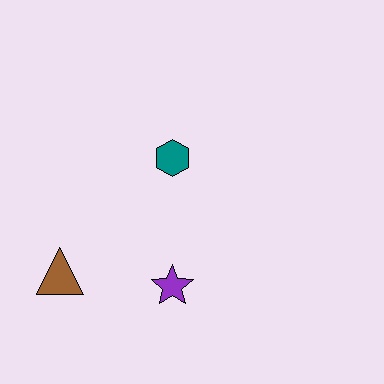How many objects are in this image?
There are 3 objects.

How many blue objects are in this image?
There are no blue objects.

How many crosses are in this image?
There are no crosses.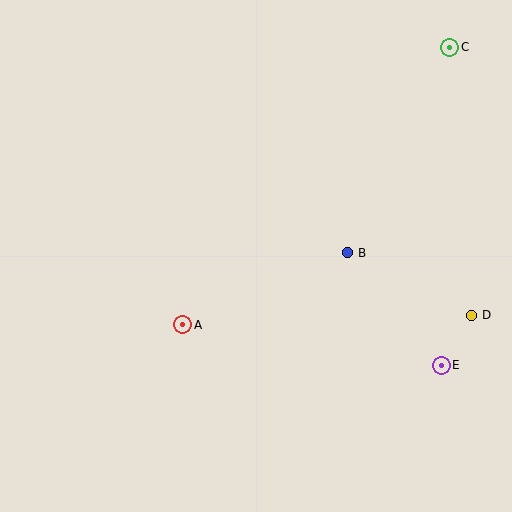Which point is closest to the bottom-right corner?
Point E is closest to the bottom-right corner.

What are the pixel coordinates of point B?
Point B is at (347, 253).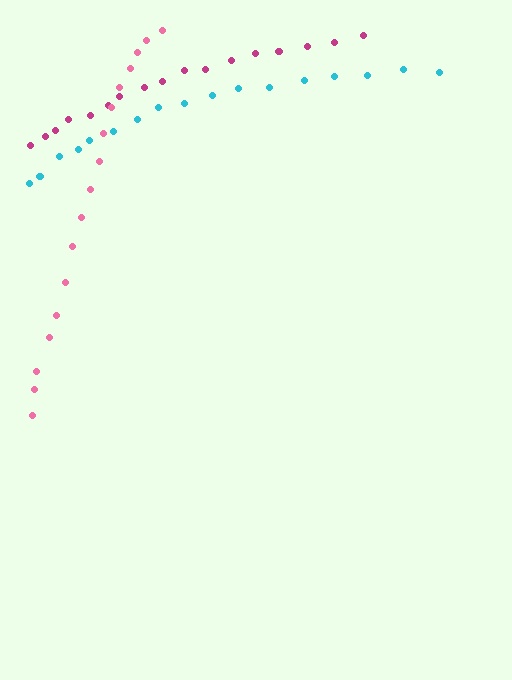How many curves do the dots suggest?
There are 3 distinct paths.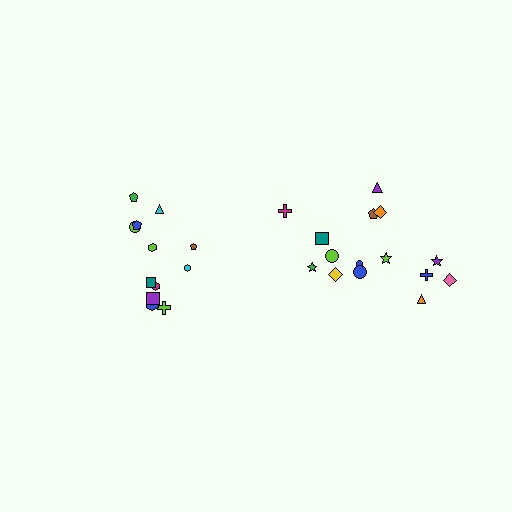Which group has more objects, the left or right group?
The right group.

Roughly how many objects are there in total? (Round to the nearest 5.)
Roughly 25 objects in total.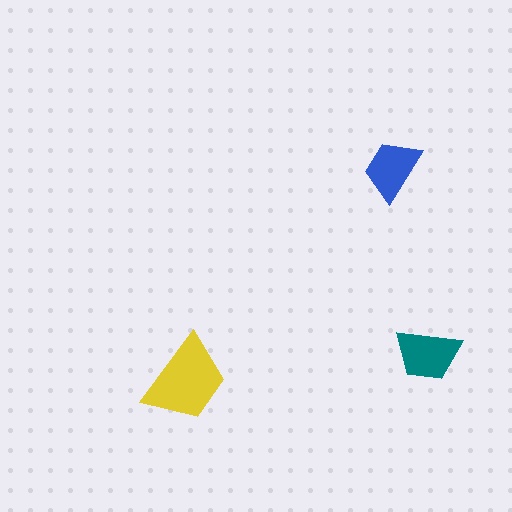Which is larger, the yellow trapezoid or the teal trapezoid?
The yellow one.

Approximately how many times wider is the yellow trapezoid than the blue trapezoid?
About 1.5 times wider.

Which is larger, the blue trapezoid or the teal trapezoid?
The teal one.